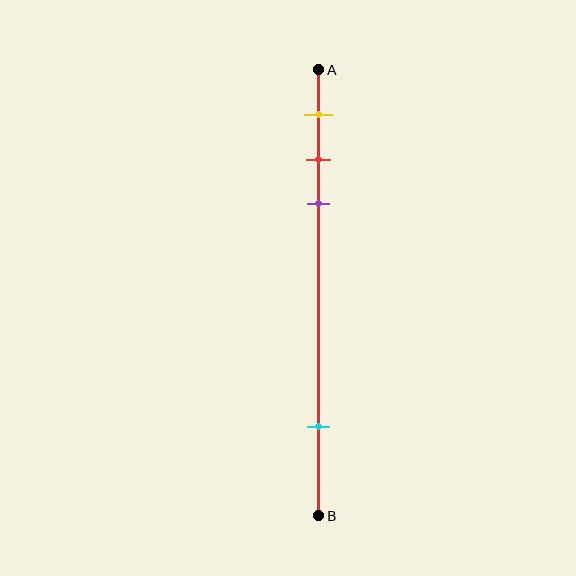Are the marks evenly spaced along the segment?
No, the marks are not evenly spaced.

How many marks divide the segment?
There are 4 marks dividing the segment.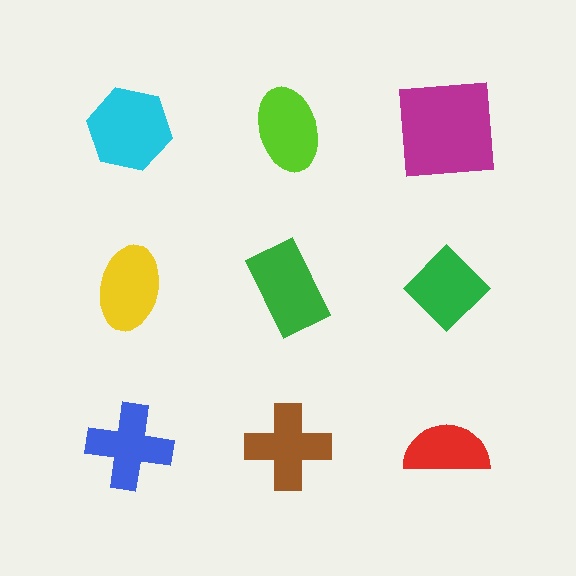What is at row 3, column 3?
A red semicircle.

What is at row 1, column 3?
A magenta square.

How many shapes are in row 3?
3 shapes.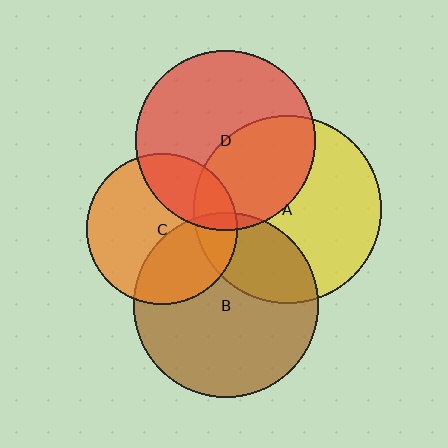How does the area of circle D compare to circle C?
Approximately 1.4 times.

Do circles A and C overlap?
Yes.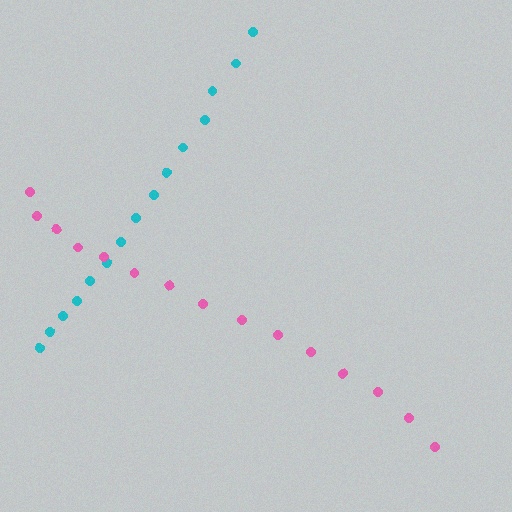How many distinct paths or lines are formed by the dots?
There are 2 distinct paths.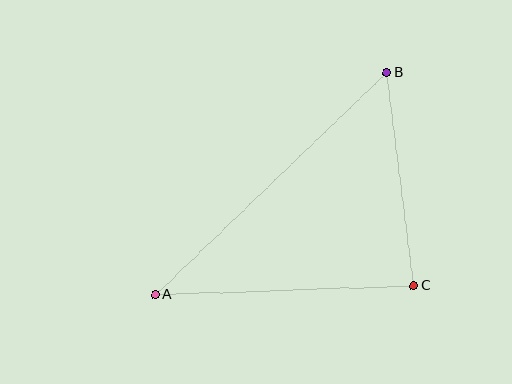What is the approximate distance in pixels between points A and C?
The distance between A and C is approximately 259 pixels.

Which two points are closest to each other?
Points B and C are closest to each other.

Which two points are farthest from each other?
Points A and B are farthest from each other.